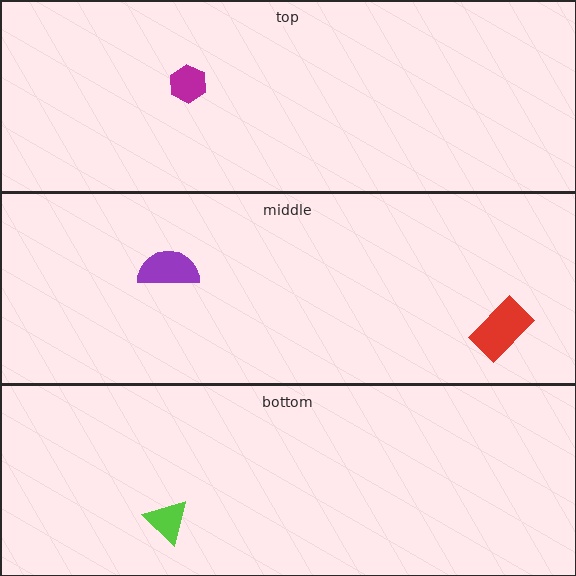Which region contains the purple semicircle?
The middle region.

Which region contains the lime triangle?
The bottom region.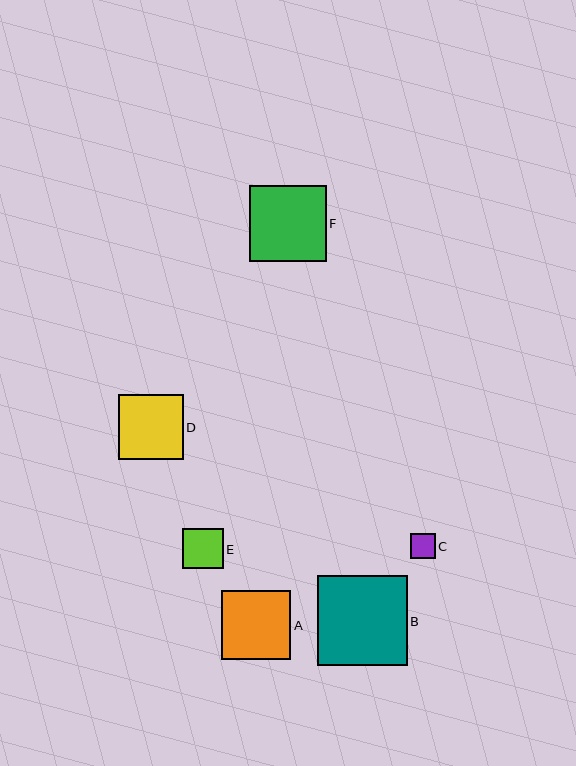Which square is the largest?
Square B is the largest with a size of approximately 89 pixels.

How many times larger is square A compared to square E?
Square A is approximately 1.7 times the size of square E.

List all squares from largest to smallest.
From largest to smallest: B, F, A, D, E, C.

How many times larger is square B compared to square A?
Square B is approximately 1.3 times the size of square A.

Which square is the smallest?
Square C is the smallest with a size of approximately 25 pixels.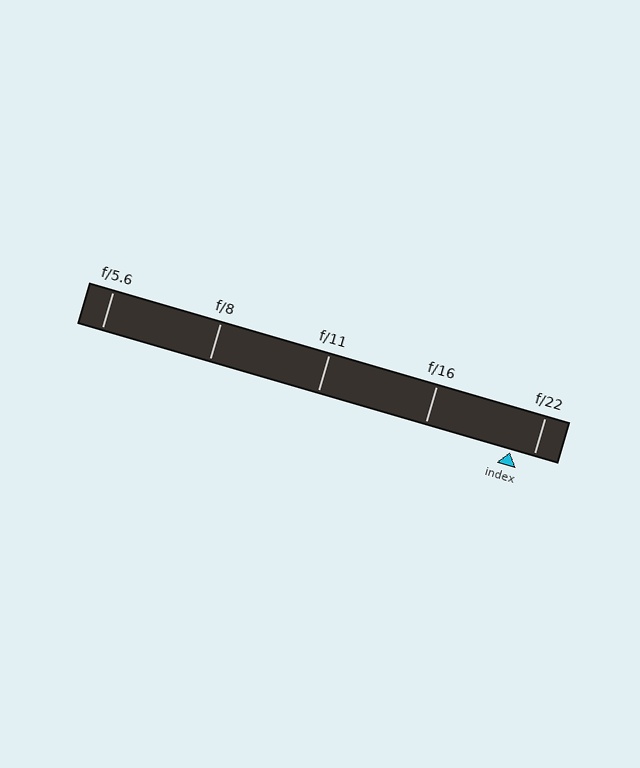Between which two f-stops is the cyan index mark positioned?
The index mark is between f/16 and f/22.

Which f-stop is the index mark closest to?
The index mark is closest to f/22.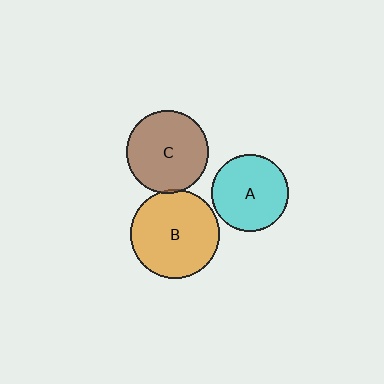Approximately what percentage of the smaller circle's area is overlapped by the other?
Approximately 5%.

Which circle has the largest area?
Circle B (orange).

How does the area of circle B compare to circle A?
Approximately 1.3 times.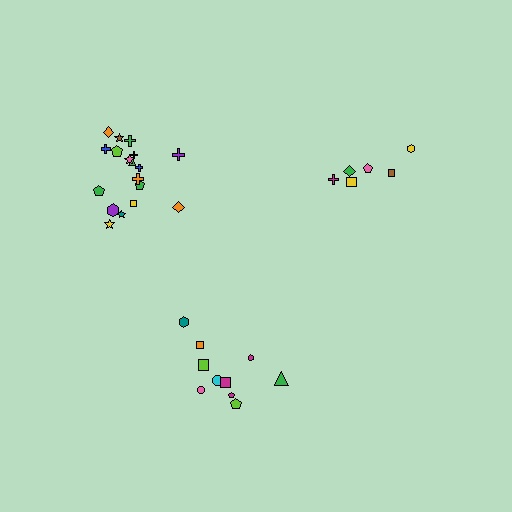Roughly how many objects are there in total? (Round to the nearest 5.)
Roughly 35 objects in total.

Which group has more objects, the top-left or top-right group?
The top-left group.